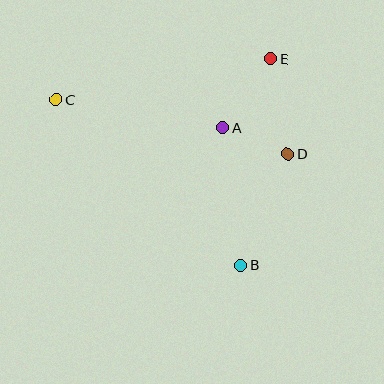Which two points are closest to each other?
Points A and D are closest to each other.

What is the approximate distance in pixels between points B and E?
The distance between B and E is approximately 208 pixels.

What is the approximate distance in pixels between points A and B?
The distance between A and B is approximately 139 pixels.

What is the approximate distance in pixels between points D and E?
The distance between D and E is approximately 96 pixels.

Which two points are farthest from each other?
Points B and C are farthest from each other.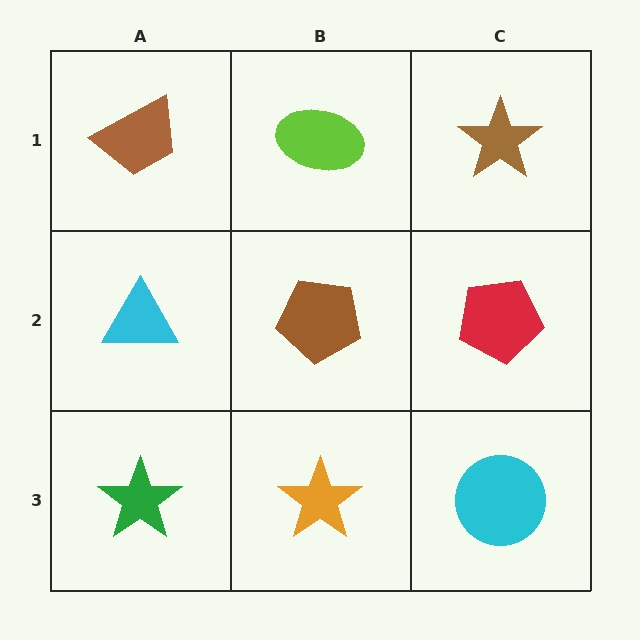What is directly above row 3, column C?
A red pentagon.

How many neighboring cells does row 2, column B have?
4.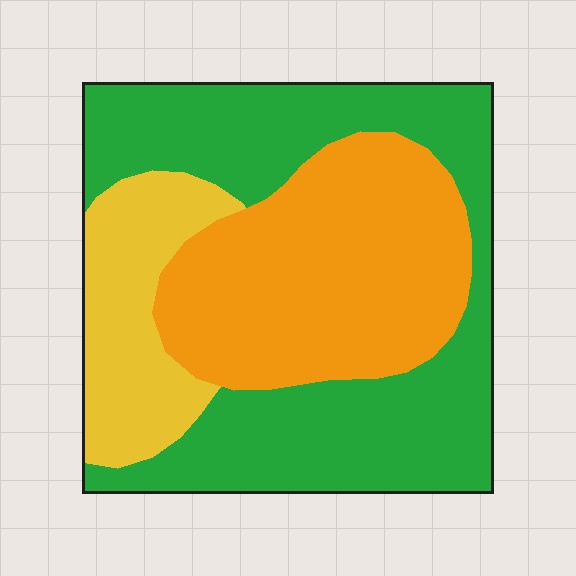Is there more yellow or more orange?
Orange.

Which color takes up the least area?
Yellow, at roughly 15%.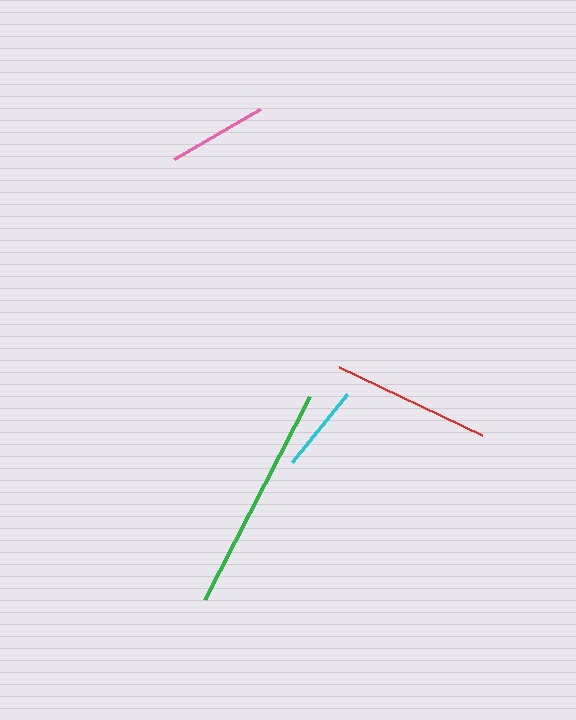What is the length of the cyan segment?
The cyan segment is approximately 87 pixels long.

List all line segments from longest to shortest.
From longest to shortest: green, red, pink, cyan.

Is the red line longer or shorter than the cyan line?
The red line is longer than the cyan line.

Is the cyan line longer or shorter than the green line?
The green line is longer than the cyan line.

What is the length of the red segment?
The red segment is approximately 158 pixels long.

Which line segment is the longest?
The green line is the longest at approximately 229 pixels.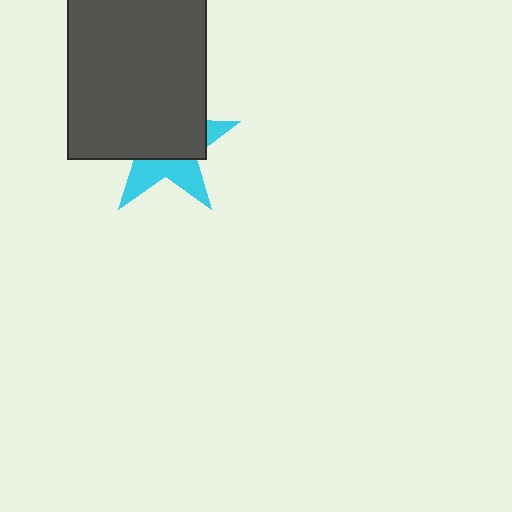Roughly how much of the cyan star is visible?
A small part of it is visible (roughly 38%).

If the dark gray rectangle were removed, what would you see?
You would see the complete cyan star.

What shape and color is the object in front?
The object in front is a dark gray rectangle.